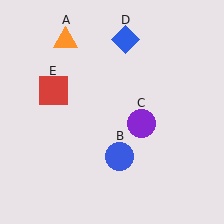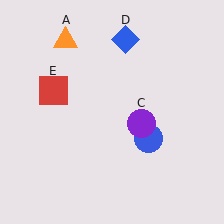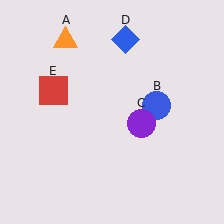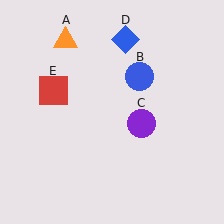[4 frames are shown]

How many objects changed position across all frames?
1 object changed position: blue circle (object B).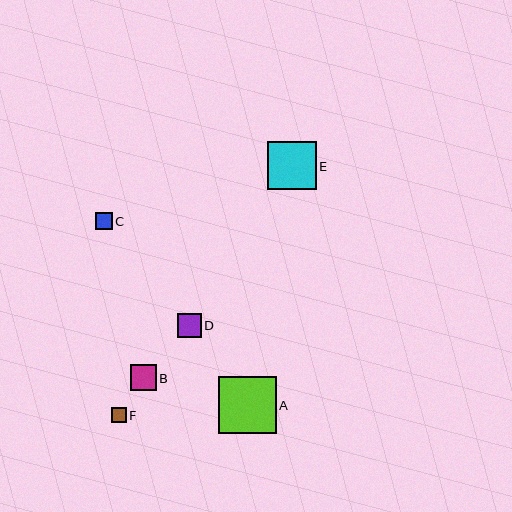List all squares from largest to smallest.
From largest to smallest: A, E, B, D, C, F.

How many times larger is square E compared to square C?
Square E is approximately 2.9 times the size of square C.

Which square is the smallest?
Square F is the smallest with a size of approximately 15 pixels.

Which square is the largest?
Square A is the largest with a size of approximately 57 pixels.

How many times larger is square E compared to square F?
Square E is approximately 3.2 times the size of square F.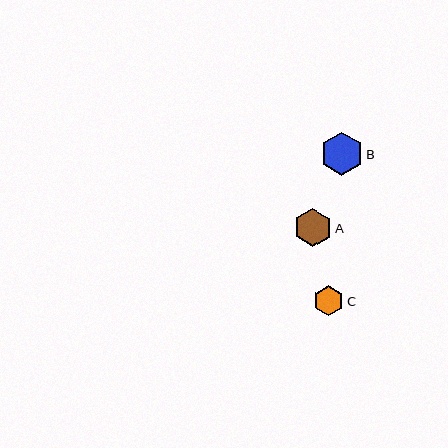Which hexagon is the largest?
Hexagon B is the largest with a size of approximately 43 pixels.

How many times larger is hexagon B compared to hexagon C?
Hexagon B is approximately 1.4 times the size of hexagon C.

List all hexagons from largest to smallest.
From largest to smallest: B, A, C.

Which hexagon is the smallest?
Hexagon C is the smallest with a size of approximately 30 pixels.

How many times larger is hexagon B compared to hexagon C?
Hexagon B is approximately 1.4 times the size of hexagon C.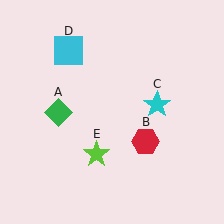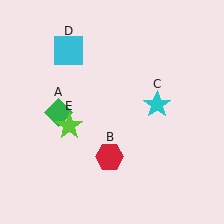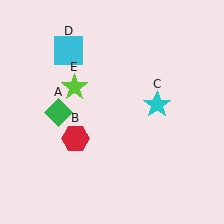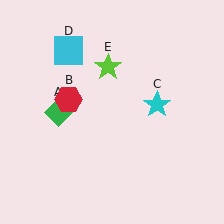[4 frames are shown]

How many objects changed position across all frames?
2 objects changed position: red hexagon (object B), lime star (object E).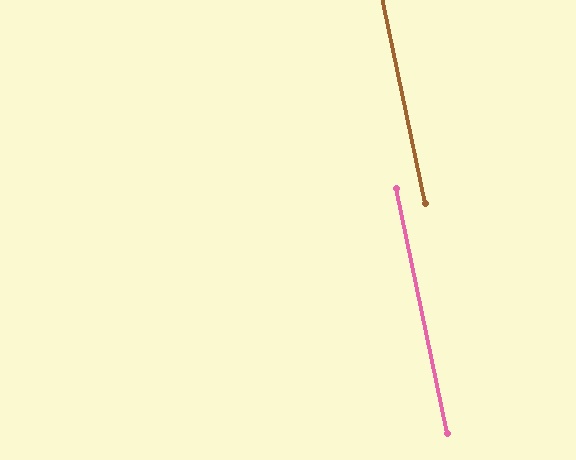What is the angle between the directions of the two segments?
Approximately 0 degrees.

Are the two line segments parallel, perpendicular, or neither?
Parallel — their directions differ by only 0.1°.